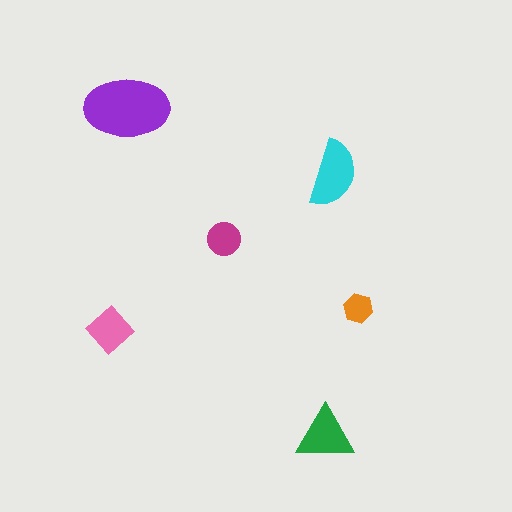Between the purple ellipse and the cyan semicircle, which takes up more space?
The purple ellipse.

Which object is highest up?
The purple ellipse is topmost.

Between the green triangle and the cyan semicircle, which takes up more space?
The cyan semicircle.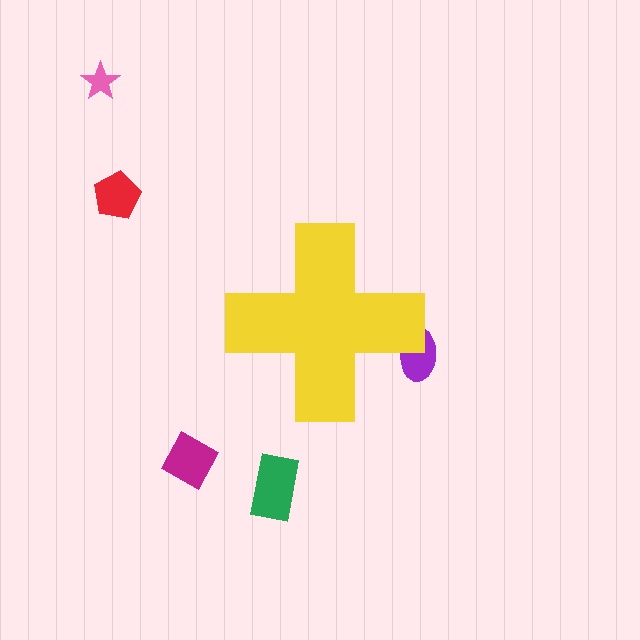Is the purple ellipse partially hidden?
Yes, the purple ellipse is partially hidden behind the yellow cross.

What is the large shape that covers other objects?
A yellow cross.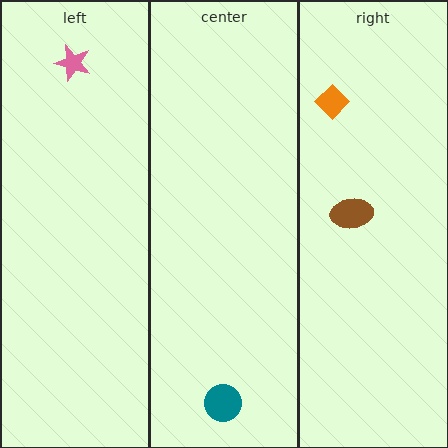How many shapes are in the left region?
1.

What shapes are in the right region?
The brown ellipse, the orange diamond.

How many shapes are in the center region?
1.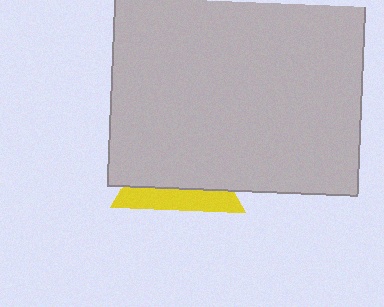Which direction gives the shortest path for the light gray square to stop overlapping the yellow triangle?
Moving up gives the shortest separation.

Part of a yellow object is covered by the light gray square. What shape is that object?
It is a triangle.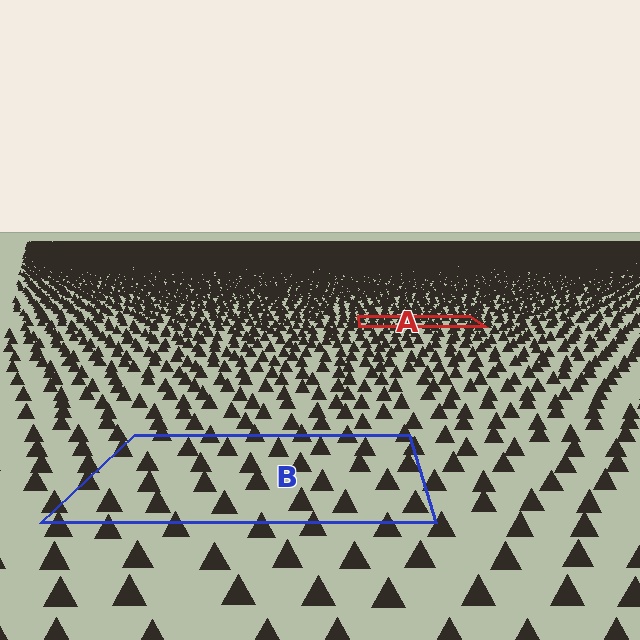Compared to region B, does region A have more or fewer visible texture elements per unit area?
Region A has more texture elements per unit area — they are packed more densely because it is farther away.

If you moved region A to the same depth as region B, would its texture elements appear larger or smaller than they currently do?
They would appear larger. At a closer depth, the same texture elements are projected at a bigger on-screen size.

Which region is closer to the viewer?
Region B is closer. The texture elements there are larger and more spread out.